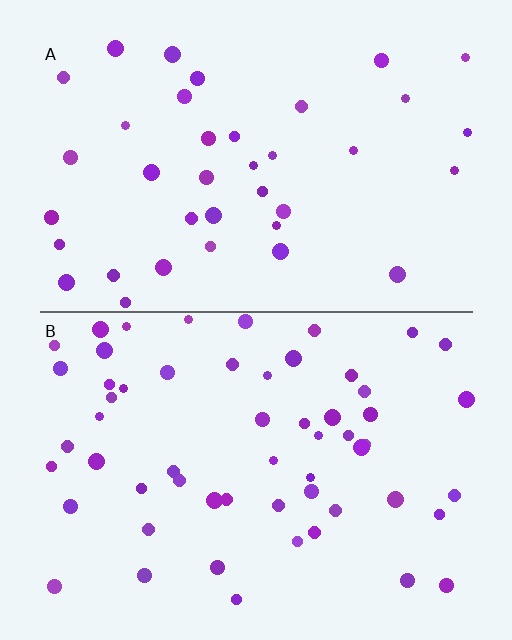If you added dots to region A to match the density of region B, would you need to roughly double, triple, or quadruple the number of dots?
Approximately double.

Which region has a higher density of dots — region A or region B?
B (the bottom).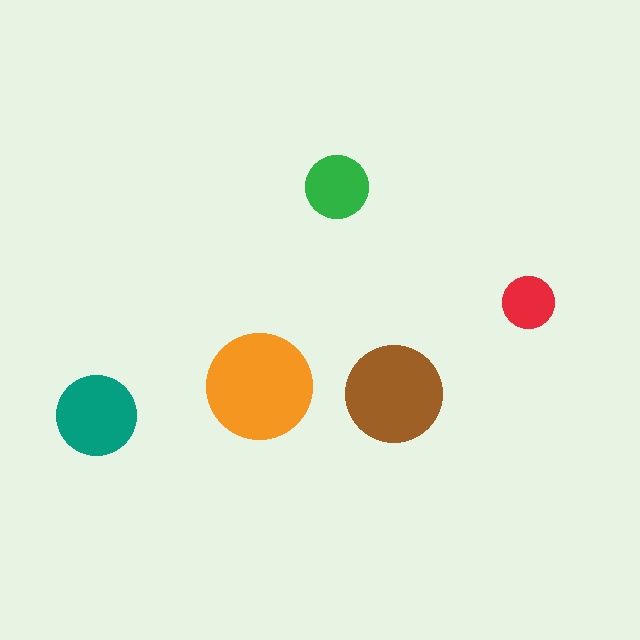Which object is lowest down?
The teal circle is bottommost.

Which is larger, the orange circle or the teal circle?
The orange one.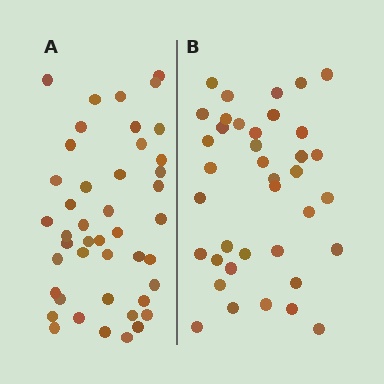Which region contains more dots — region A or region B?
Region A (the left region) has more dots.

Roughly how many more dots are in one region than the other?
Region A has about 6 more dots than region B.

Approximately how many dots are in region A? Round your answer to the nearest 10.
About 40 dots. (The exact count is 44, which rounds to 40.)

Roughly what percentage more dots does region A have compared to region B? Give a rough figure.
About 15% more.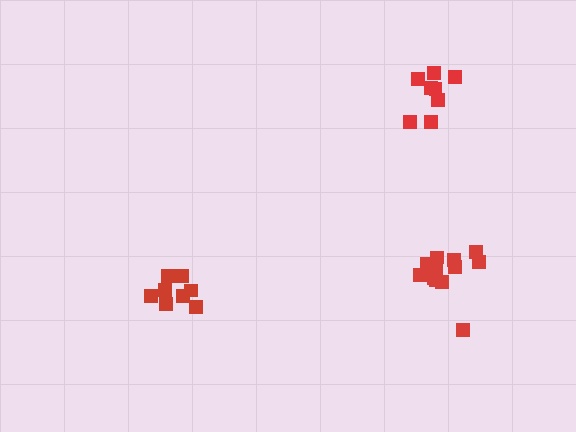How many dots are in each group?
Group 1: 8 dots, Group 2: 12 dots, Group 3: 8 dots (28 total).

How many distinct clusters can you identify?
There are 3 distinct clusters.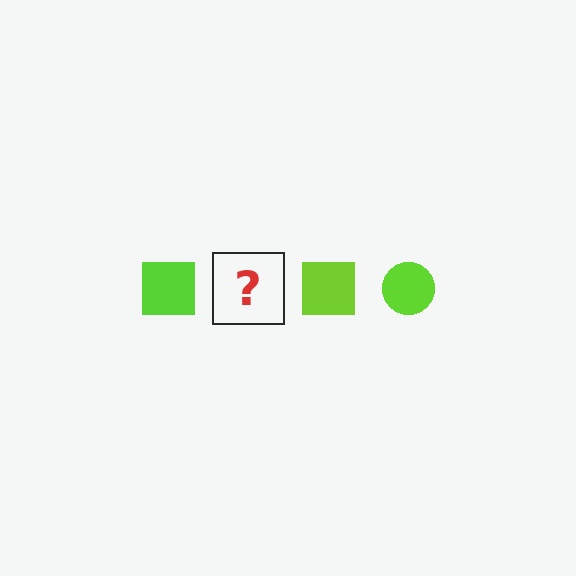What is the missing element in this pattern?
The missing element is a lime circle.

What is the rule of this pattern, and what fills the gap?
The rule is that the pattern cycles through square, circle shapes in lime. The gap should be filled with a lime circle.